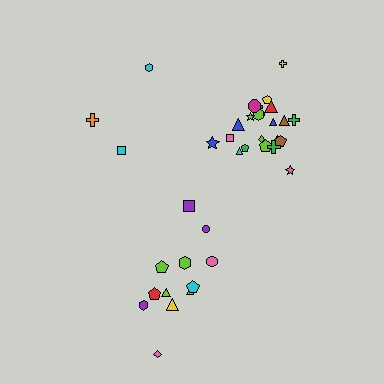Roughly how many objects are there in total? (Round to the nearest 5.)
Roughly 35 objects in total.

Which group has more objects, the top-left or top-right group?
The top-right group.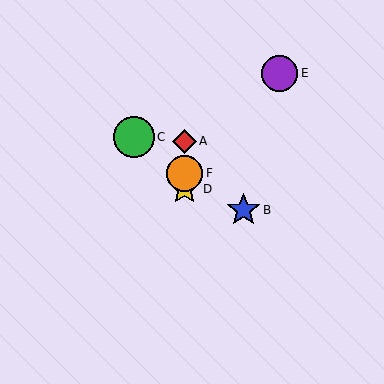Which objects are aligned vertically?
Objects A, D, F are aligned vertically.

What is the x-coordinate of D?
Object D is at x≈185.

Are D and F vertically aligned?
Yes, both are at x≈185.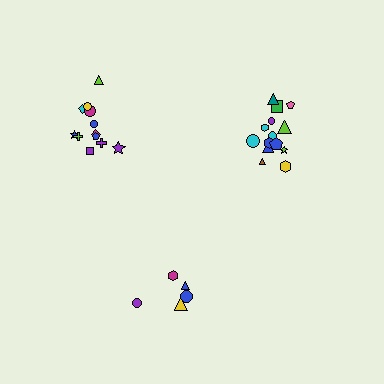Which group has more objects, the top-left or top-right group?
The top-right group.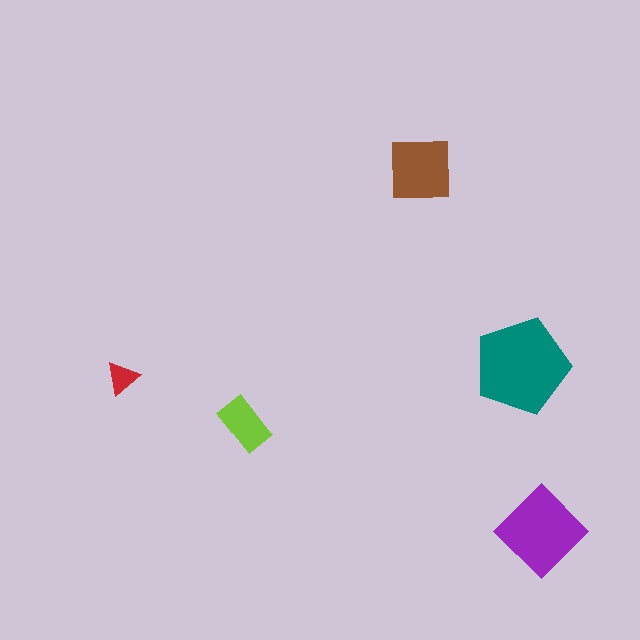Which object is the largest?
The teal pentagon.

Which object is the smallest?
The red triangle.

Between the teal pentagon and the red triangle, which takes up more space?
The teal pentagon.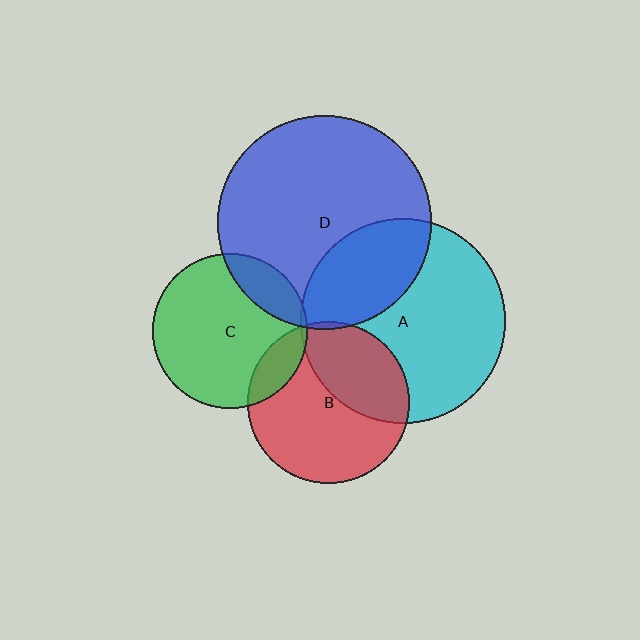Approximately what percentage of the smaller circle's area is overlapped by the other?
Approximately 5%.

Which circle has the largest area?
Circle D (blue).